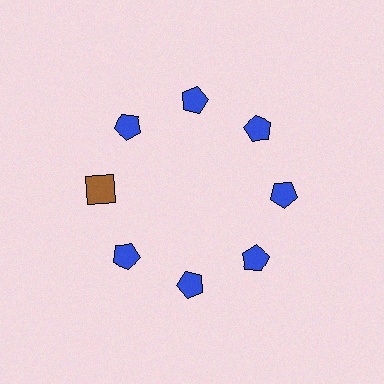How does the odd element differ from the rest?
It differs in both color (brown instead of blue) and shape (square instead of pentagon).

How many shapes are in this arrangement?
There are 8 shapes arranged in a ring pattern.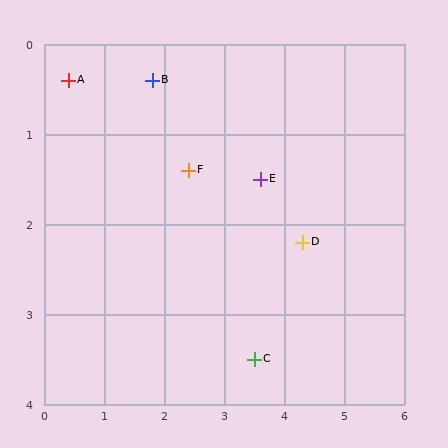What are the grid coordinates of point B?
Point B is at approximately (1.8, 0.4).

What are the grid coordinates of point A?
Point A is at approximately (0.4, 0.4).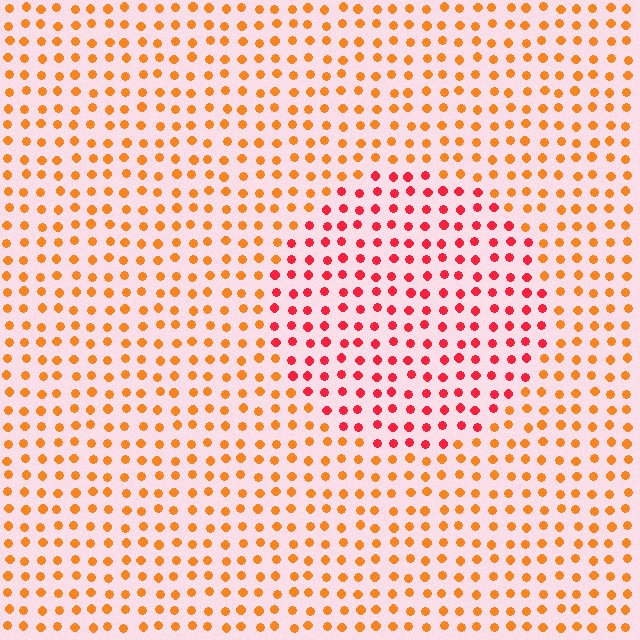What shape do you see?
I see a circle.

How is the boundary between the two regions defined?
The boundary is defined purely by a slight shift in hue (about 37 degrees). Spacing, size, and orientation are identical on both sides.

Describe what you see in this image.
The image is filled with small orange elements in a uniform arrangement. A circle-shaped region is visible where the elements are tinted to a slightly different hue, forming a subtle color boundary.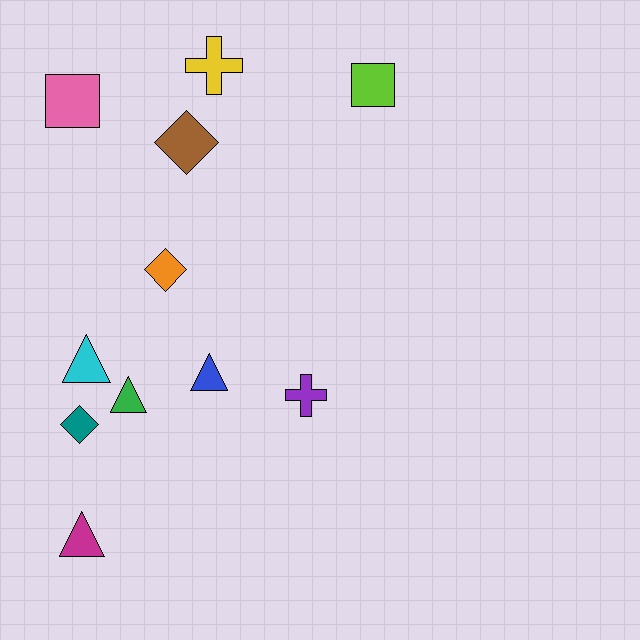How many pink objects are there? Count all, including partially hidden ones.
There is 1 pink object.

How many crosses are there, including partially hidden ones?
There are 2 crosses.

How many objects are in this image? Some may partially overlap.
There are 11 objects.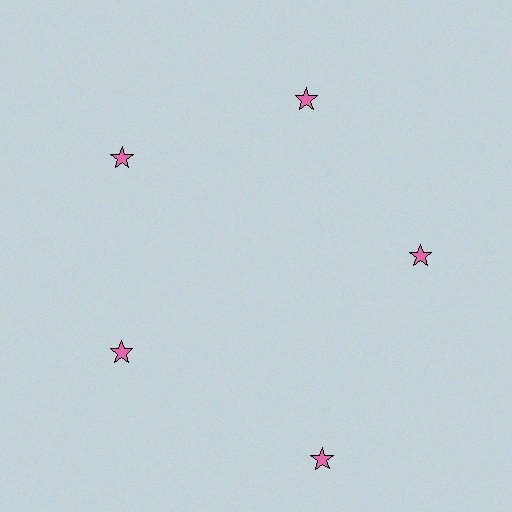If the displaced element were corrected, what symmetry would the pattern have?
It would have 5-fold rotational symmetry — the pattern would map onto itself every 72 degrees.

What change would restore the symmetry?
The symmetry would be restored by moving it inward, back onto the ring so that all 5 stars sit at equal angles and equal distance from the center.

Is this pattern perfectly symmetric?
No. The 5 pink stars are arranged in a ring, but one element near the 5 o'clock position is pushed outward from the center, breaking the 5-fold rotational symmetry.